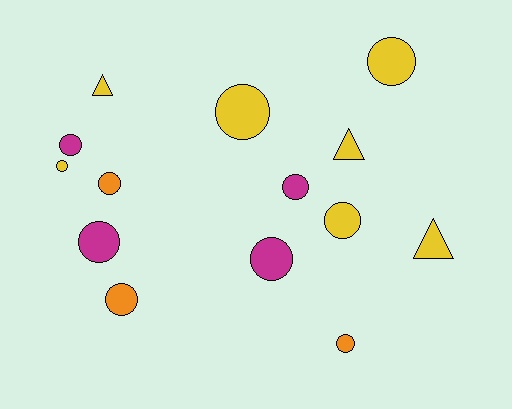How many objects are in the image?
There are 14 objects.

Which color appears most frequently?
Yellow, with 7 objects.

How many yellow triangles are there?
There are 3 yellow triangles.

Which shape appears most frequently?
Circle, with 11 objects.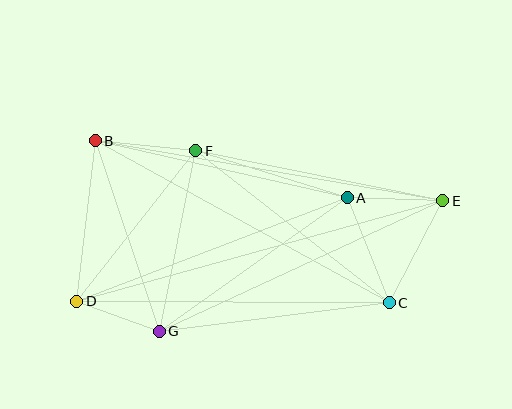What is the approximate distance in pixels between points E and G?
The distance between E and G is approximately 312 pixels.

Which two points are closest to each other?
Points D and G are closest to each other.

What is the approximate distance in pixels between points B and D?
The distance between B and D is approximately 162 pixels.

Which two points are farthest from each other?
Points D and E are farthest from each other.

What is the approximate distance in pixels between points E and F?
The distance between E and F is approximately 252 pixels.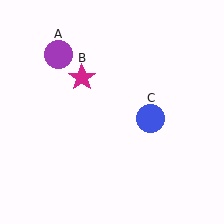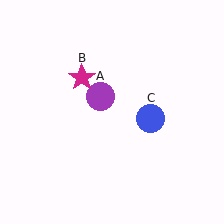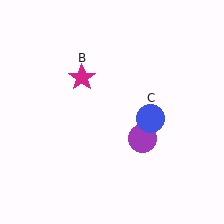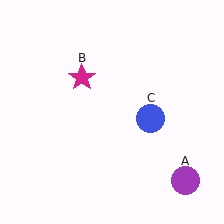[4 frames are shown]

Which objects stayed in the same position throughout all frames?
Magenta star (object B) and blue circle (object C) remained stationary.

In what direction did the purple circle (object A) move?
The purple circle (object A) moved down and to the right.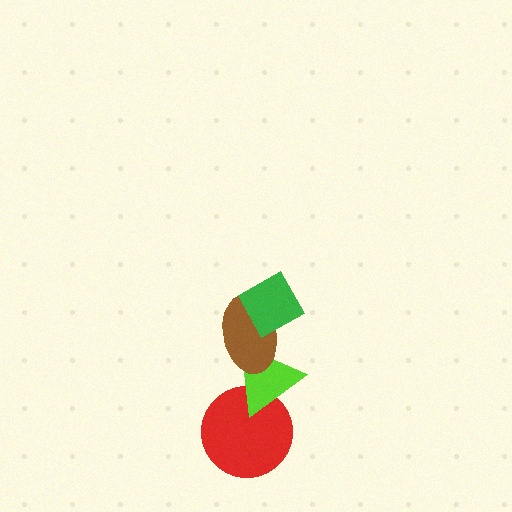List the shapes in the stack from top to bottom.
From top to bottom: the green diamond, the brown ellipse, the lime triangle, the red circle.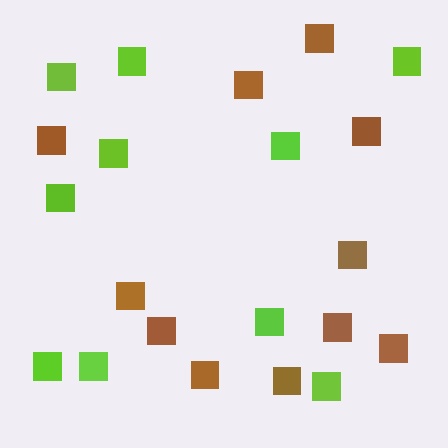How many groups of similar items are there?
There are 2 groups: one group of brown squares (11) and one group of lime squares (10).